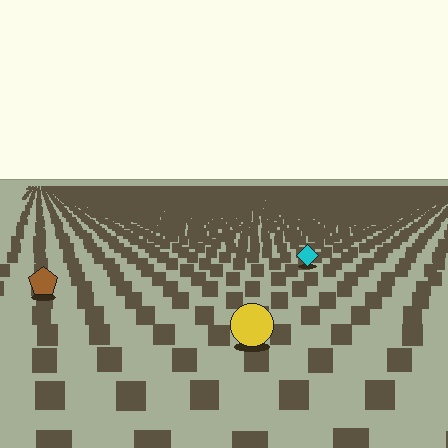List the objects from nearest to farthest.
From nearest to farthest: the yellow circle, the brown pentagon, the cyan diamond.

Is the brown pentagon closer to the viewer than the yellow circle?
No. The yellow circle is closer — you can tell from the texture gradient: the ground texture is coarser near it.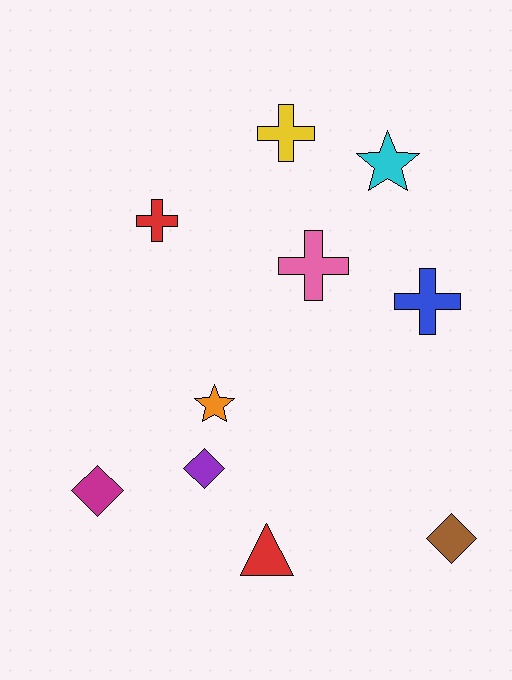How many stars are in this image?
There are 2 stars.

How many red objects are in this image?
There are 2 red objects.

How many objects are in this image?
There are 10 objects.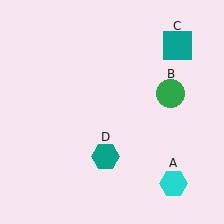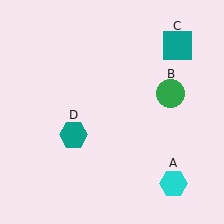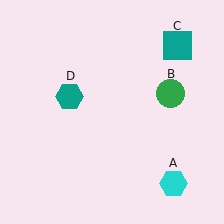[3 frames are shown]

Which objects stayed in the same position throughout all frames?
Cyan hexagon (object A) and green circle (object B) and teal square (object C) remained stationary.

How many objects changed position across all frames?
1 object changed position: teal hexagon (object D).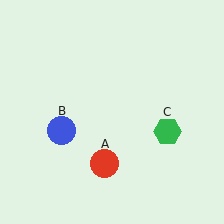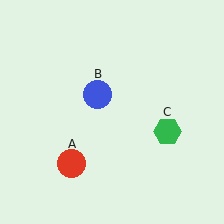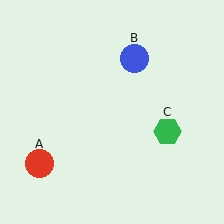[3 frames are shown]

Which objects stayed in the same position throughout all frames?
Green hexagon (object C) remained stationary.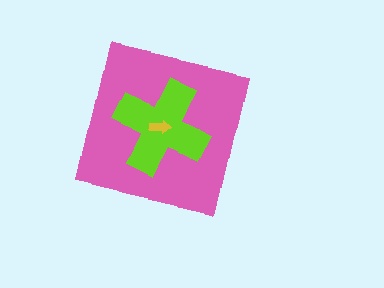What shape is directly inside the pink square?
The lime cross.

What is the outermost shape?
The pink square.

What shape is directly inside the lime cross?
The yellow arrow.